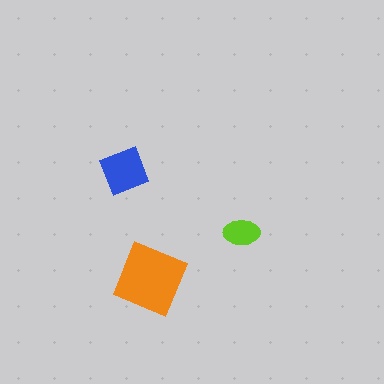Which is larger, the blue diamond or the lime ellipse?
The blue diamond.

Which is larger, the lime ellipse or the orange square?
The orange square.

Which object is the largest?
The orange square.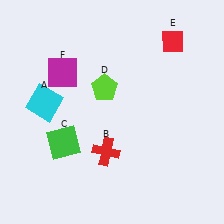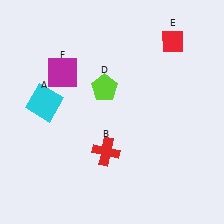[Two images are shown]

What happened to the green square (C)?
The green square (C) was removed in Image 2. It was in the bottom-left area of Image 1.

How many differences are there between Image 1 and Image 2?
There is 1 difference between the two images.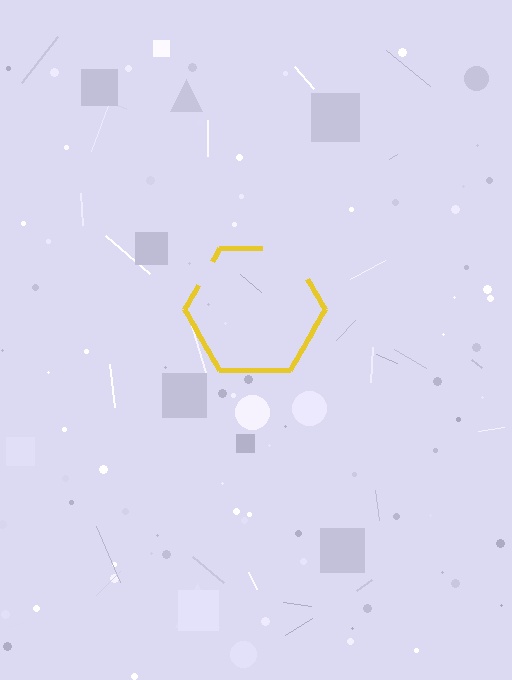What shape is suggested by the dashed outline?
The dashed outline suggests a hexagon.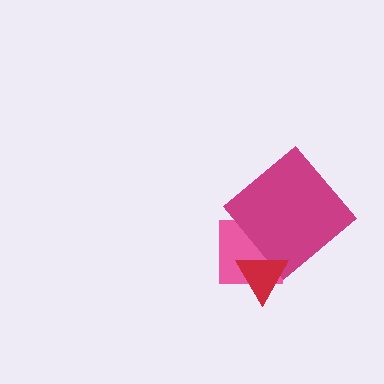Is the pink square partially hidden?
Yes, it is partially covered by another shape.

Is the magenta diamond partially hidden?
Yes, it is partially covered by another shape.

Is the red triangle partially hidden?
No, no other shape covers it.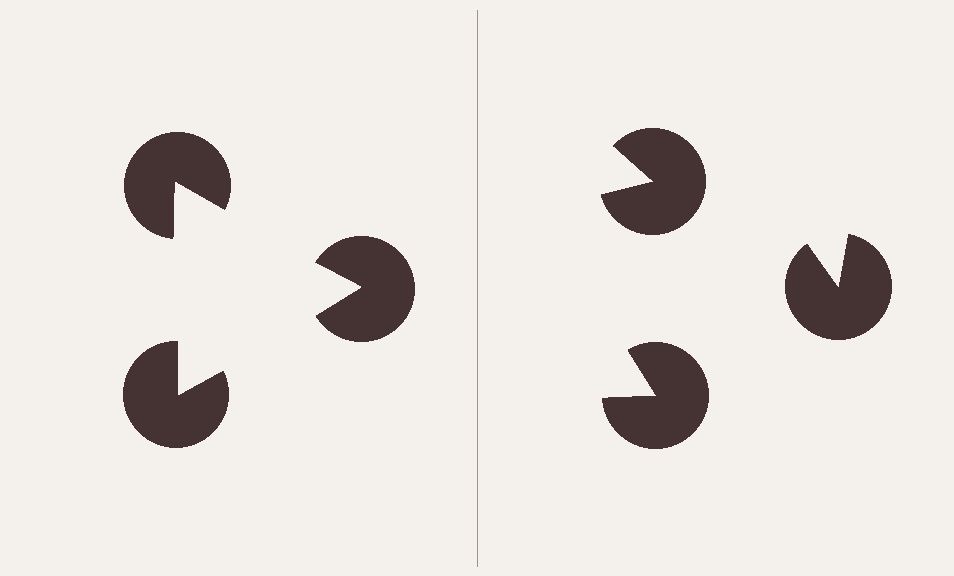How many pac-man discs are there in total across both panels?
6 — 3 on each side.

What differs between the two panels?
The pac-man discs are positioned identically on both sides; only the wedge orientations differ. On the left they align to a triangle; on the right they are misaligned.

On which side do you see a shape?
An illusory triangle appears on the left side. On the right side the wedge cuts are rotated, so no coherent shape forms.